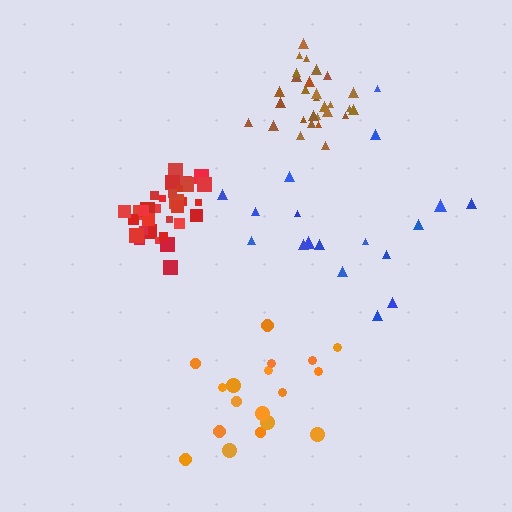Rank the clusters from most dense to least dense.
red, brown, orange, blue.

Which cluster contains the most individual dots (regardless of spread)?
Red (32).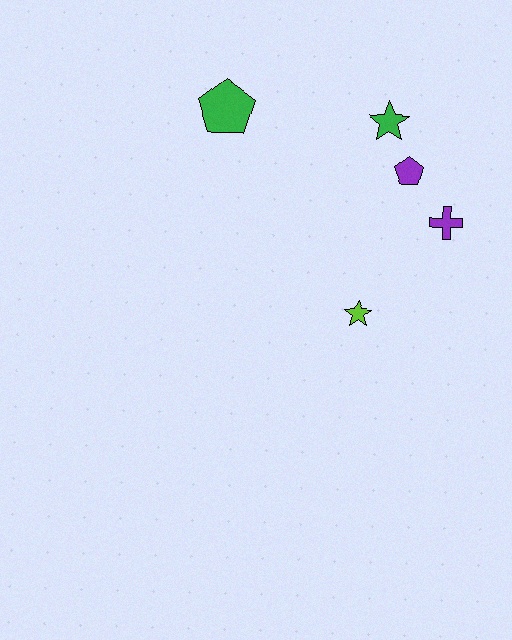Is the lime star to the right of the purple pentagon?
No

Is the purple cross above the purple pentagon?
No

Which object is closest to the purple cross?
The purple pentagon is closest to the purple cross.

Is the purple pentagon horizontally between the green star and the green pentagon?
No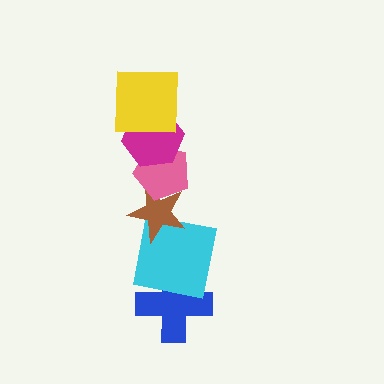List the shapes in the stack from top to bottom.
From top to bottom: the yellow square, the magenta hexagon, the pink pentagon, the brown star, the cyan square, the blue cross.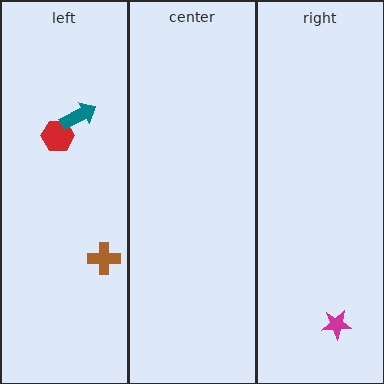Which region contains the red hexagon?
The left region.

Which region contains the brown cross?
The left region.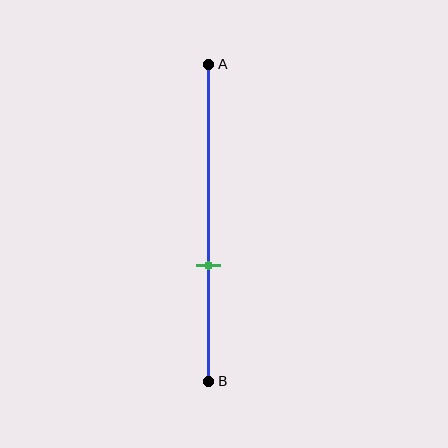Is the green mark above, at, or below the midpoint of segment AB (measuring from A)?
The green mark is below the midpoint of segment AB.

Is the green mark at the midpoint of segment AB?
No, the mark is at about 65% from A, not at the 50% midpoint.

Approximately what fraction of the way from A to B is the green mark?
The green mark is approximately 65% of the way from A to B.